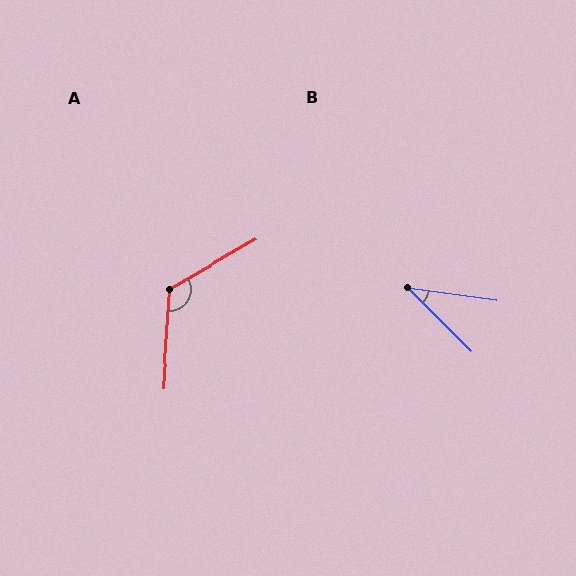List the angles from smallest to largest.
B (37°), A (124°).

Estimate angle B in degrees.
Approximately 37 degrees.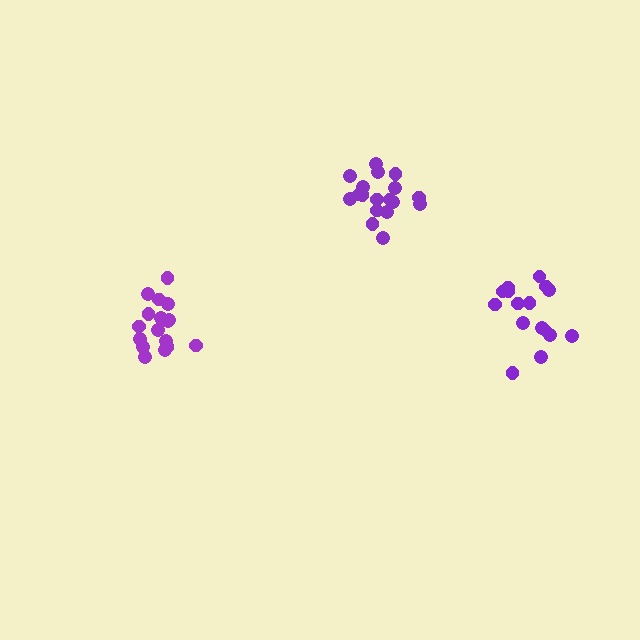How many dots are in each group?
Group 1: 17 dots, Group 2: 16 dots, Group 3: 18 dots (51 total).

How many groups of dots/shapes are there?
There are 3 groups.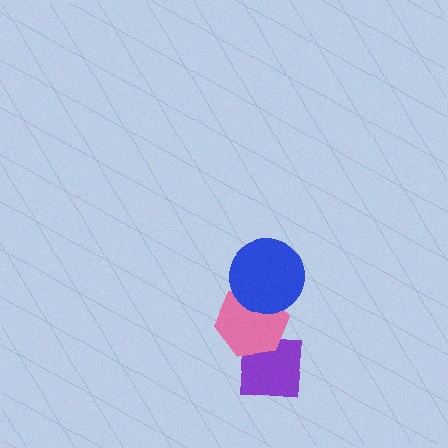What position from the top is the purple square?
The purple square is 3rd from the top.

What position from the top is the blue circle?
The blue circle is 1st from the top.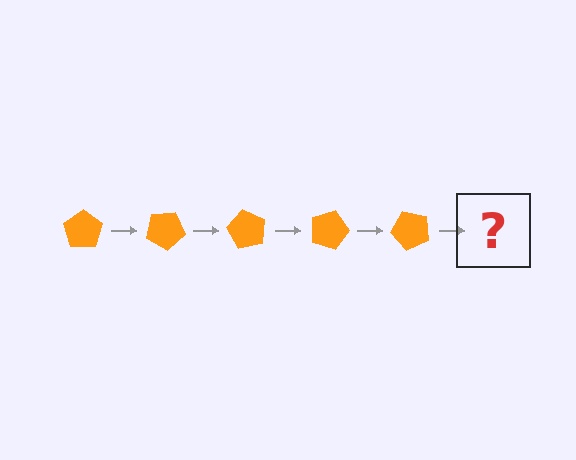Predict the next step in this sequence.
The next step is an orange pentagon rotated 150 degrees.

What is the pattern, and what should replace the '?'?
The pattern is that the pentagon rotates 30 degrees each step. The '?' should be an orange pentagon rotated 150 degrees.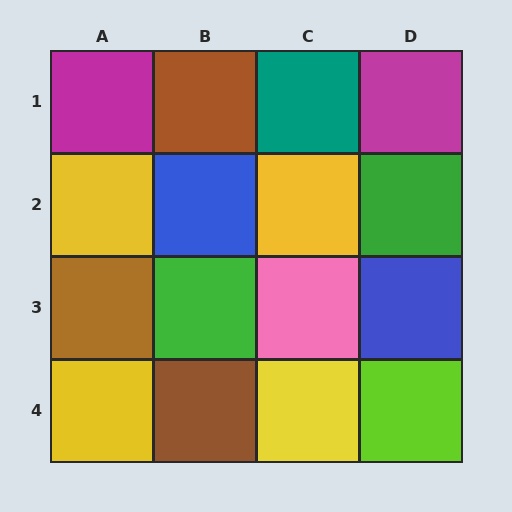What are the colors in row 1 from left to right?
Magenta, brown, teal, magenta.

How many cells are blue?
2 cells are blue.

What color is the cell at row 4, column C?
Yellow.